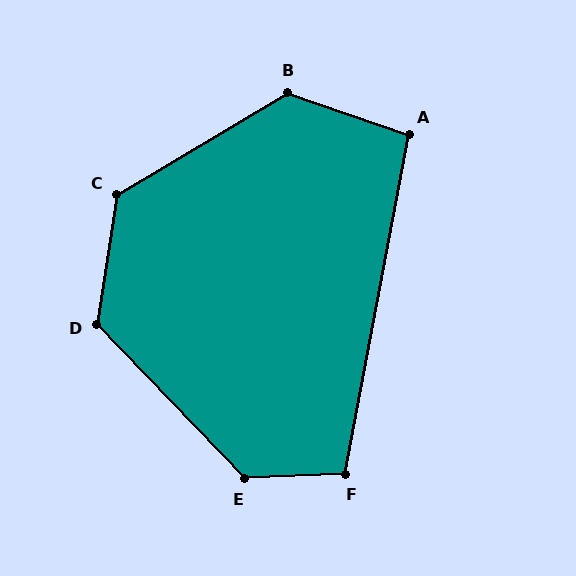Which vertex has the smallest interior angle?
A, at approximately 99 degrees.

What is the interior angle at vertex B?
Approximately 130 degrees (obtuse).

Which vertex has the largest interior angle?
E, at approximately 132 degrees.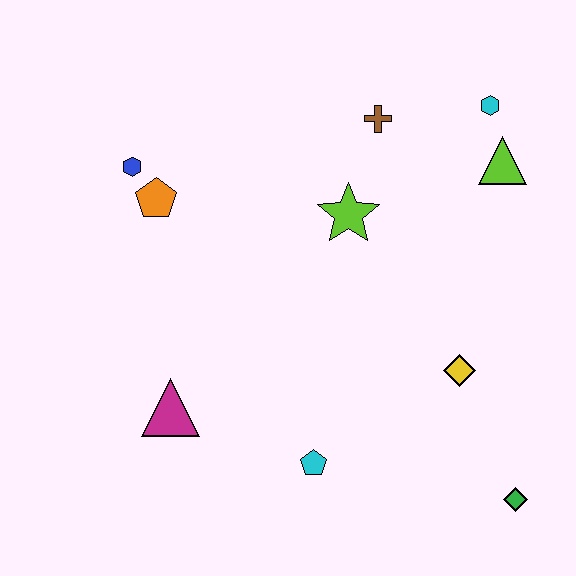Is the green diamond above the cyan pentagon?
No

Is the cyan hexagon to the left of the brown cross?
No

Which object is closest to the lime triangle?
The cyan hexagon is closest to the lime triangle.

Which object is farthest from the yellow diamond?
The blue hexagon is farthest from the yellow diamond.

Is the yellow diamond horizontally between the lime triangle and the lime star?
Yes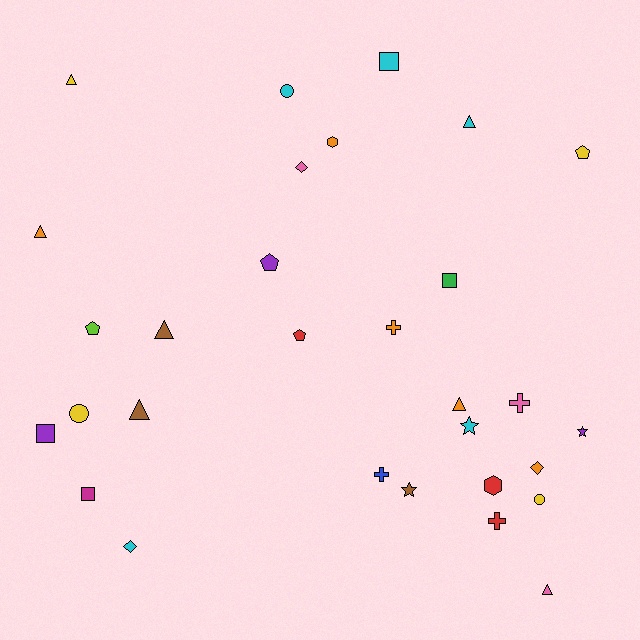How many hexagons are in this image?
There are 2 hexagons.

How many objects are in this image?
There are 30 objects.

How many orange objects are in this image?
There are 5 orange objects.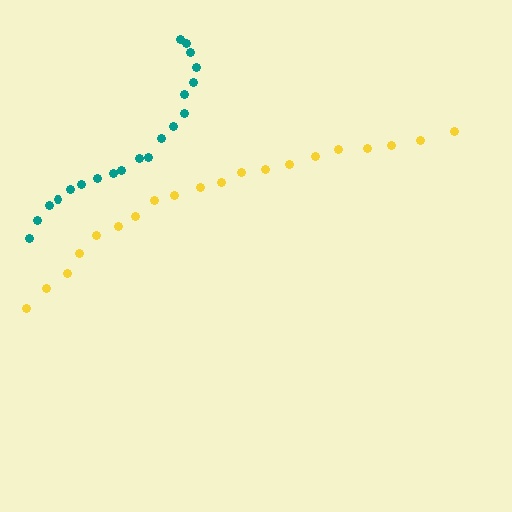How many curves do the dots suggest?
There are 2 distinct paths.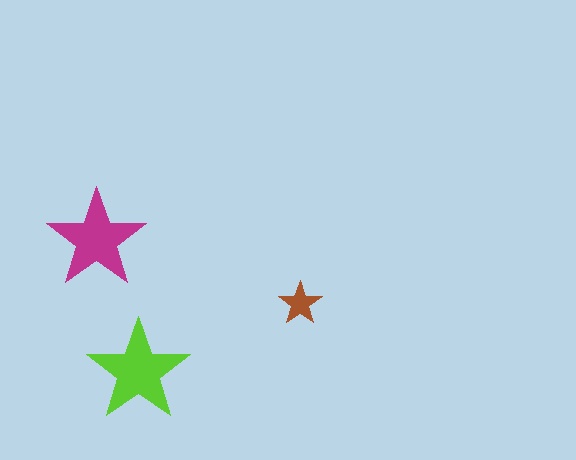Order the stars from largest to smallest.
the lime one, the magenta one, the brown one.